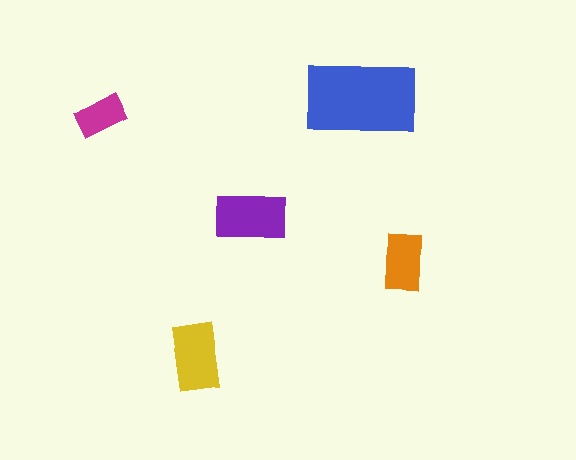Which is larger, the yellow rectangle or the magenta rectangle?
The yellow one.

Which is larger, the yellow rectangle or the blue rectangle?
The blue one.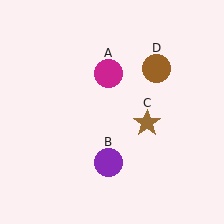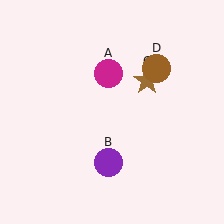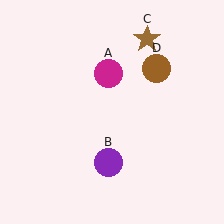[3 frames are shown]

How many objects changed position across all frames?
1 object changed position: brown star (object C).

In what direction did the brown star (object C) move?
The brown star (object C) moved up.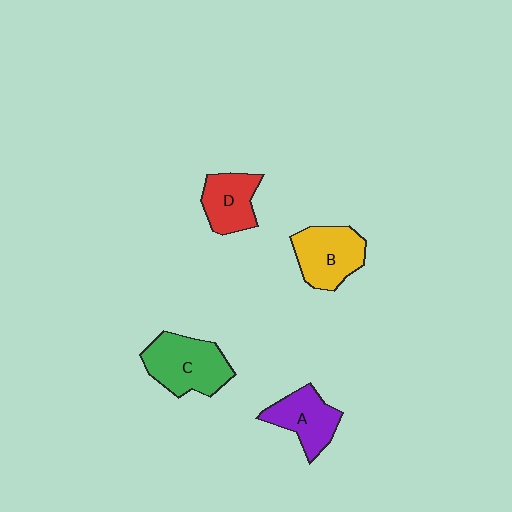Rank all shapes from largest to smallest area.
From largest to smallest: C (green), B (yellow), A (purple), D (red).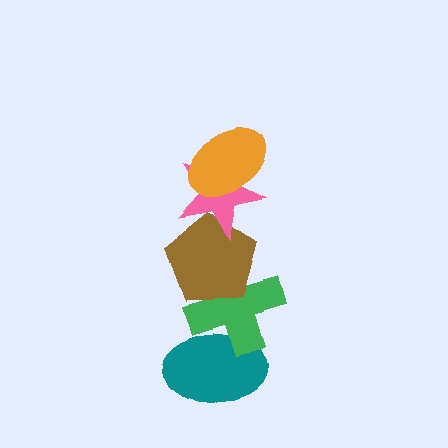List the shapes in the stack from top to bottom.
From top to bottom: the orange ellipse, the pink star, the brown pentagon, the green cross, the teal ellipse.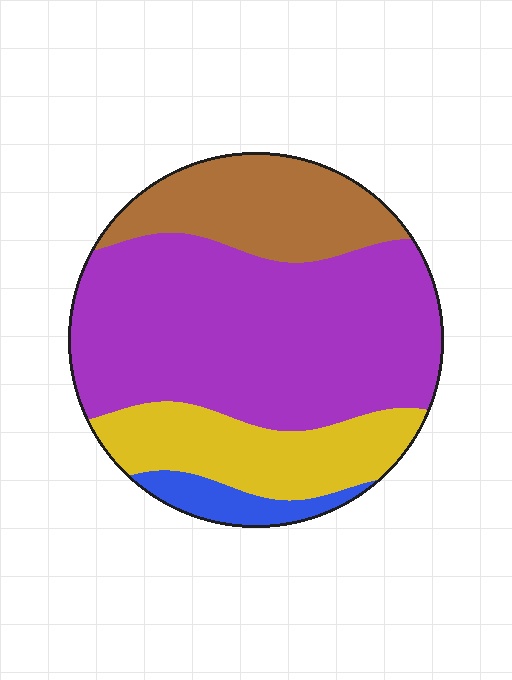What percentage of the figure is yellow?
Yellow covers around 20% of the figure.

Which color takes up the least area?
Blue, at roughly 5%.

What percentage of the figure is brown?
Brown takes up less than a quarter of the figure.